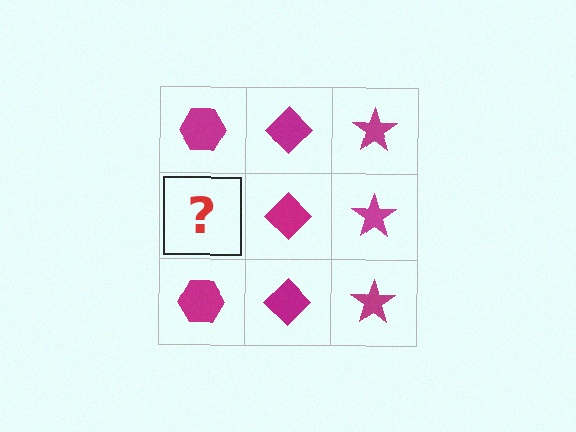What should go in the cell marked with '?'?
The missing cell should contain a magenta hexagon.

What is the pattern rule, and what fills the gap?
The rule is that each column has a consistent shape. The gap should be filled with a magenta hexagon.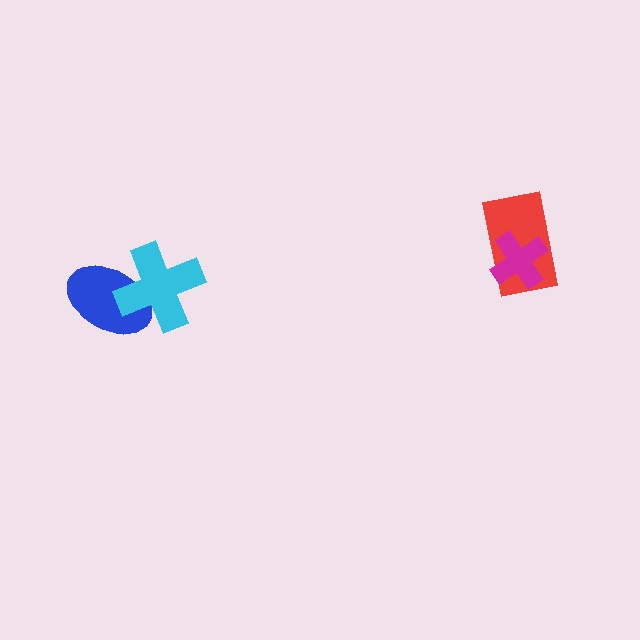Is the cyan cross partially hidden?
No, no other shape covers it.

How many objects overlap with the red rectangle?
1 object overlaps with the red rectangle.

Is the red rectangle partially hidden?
Yes, it is partially covered by another shape.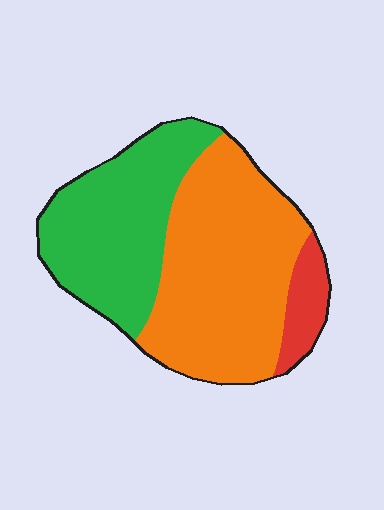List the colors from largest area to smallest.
From largest to smallest: orange, green, red.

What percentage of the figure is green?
Green covers around 40% of the figure.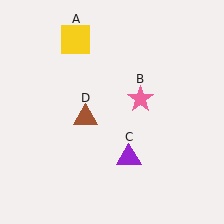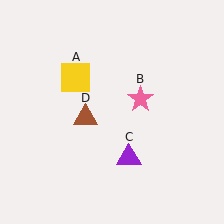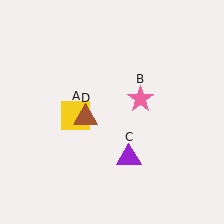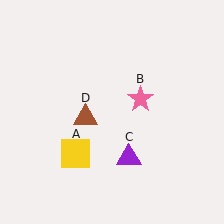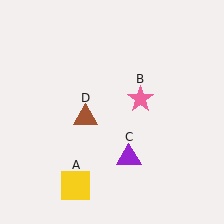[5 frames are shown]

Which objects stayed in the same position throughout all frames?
Pink star (object B) and purple triangle (object C) and brown triangle (object D) remained stationary.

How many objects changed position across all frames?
1 object changed position: yellow square (object A).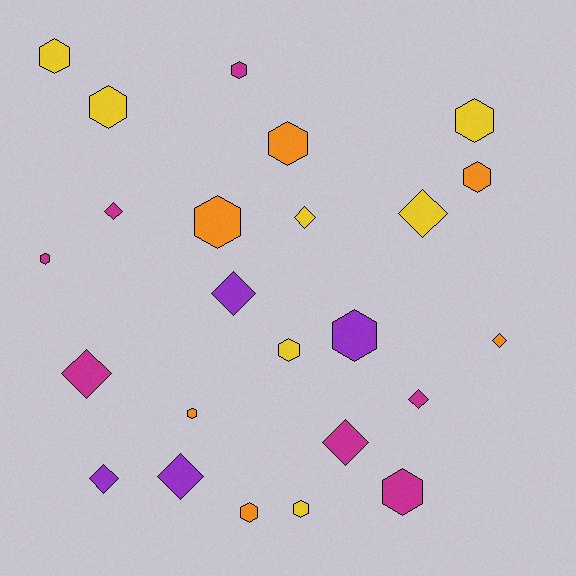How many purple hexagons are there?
There is 1 purple hexagon.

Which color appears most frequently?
Magenta, with 7 objects.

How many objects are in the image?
There are 24 objects.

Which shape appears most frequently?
Hexagon, with 14 objects.